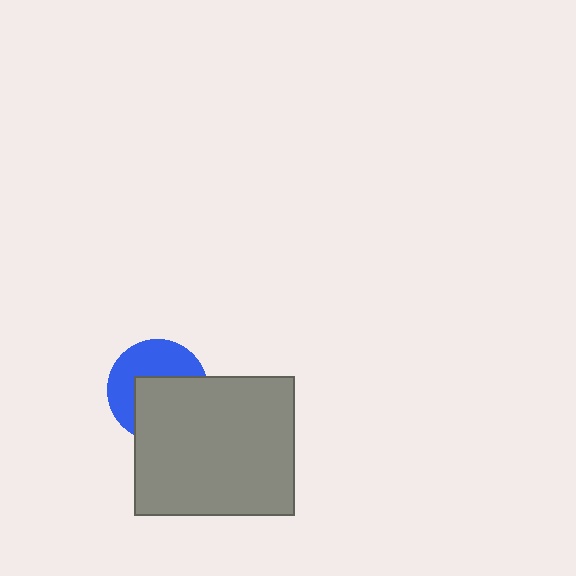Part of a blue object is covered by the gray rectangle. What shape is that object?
It is a circle.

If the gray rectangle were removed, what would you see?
You would see the complete blue circle.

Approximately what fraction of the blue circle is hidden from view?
Roughly 53% of the blue circle is hidden behind the gray rectangle.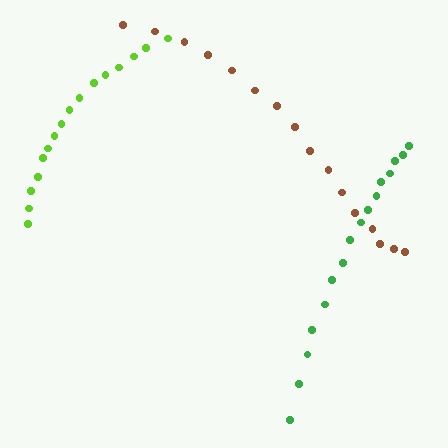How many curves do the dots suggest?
There are 3 distinct paths.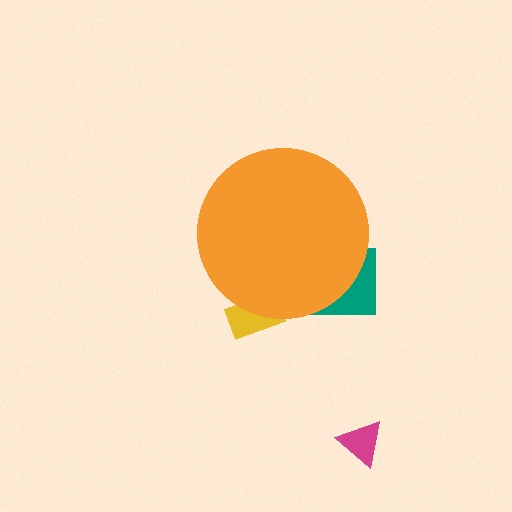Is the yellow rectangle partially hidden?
Yes, the yellow rectangle is partially hidden behind the orange circle.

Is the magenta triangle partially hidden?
No, the magenta triangle is fully visible.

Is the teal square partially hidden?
Yes, the teal square is partially hidden behind the orange circle.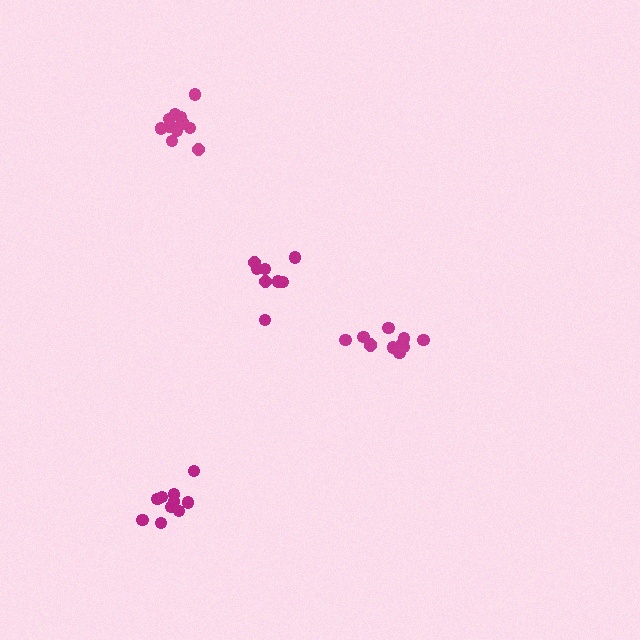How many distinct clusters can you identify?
There are 4 distinct clusters.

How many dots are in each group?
Group 1: 10 dots, Group 2: 9 dots, Group 3: 12 dots, Group 4: 11 dots (42 total).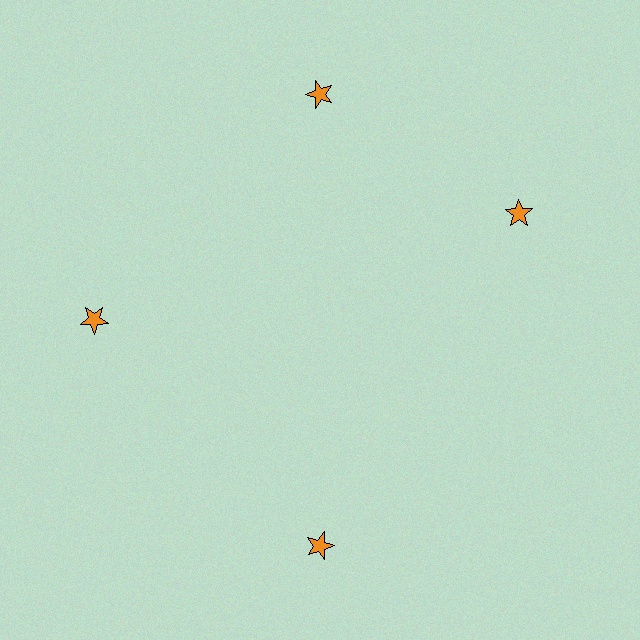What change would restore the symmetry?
The symmetry would be restored by rotating it back into even spacing with its neighbors so that all 4 stars sit at equal angles and equal distance from the center.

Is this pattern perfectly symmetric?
No. The 4 orange stars are arranged in a ring, but one element near the 3 o'clock position is rotated out of alignment along the ring, breaking the 4-fold rotational symmetry.